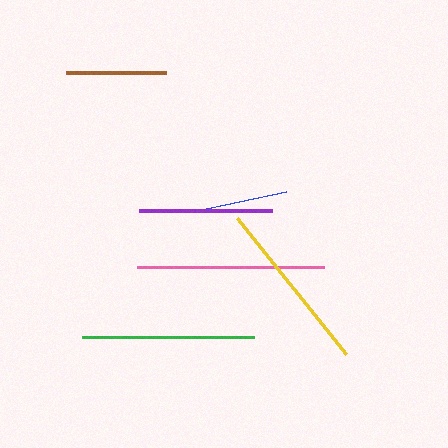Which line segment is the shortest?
The blue line is the shortest at approximately 96 pixels.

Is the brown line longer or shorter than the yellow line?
The yellow line is longer than the brown line.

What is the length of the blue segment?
The blue segment is approximately 96 pixels long.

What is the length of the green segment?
The green segment is approximately 172 pixels long.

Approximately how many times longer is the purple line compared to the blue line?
The purple line is approximately 1.4 times the length of the blue line.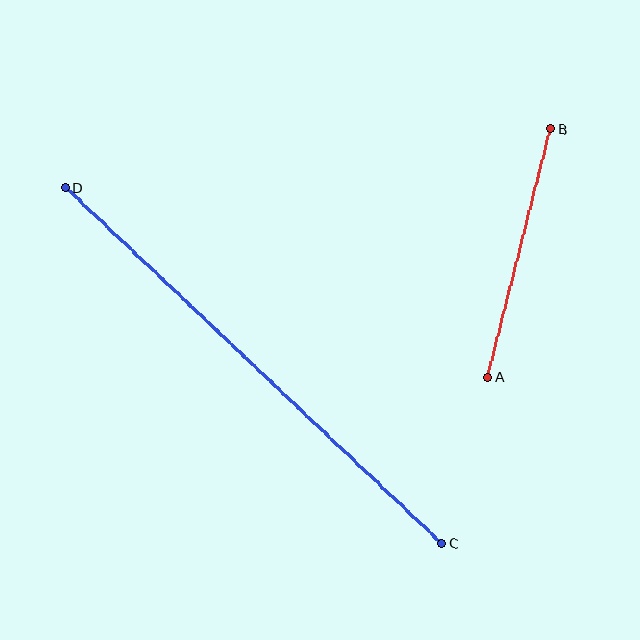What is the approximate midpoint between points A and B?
The midpoint is at approximately (519, 253) pixels.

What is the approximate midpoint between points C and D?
The midpoint is at approximately (254, 366) pixels.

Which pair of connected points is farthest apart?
Points C and D are farthest apart.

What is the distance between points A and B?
The distance is approximately 256 pixels.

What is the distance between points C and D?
The distance is approximately 518 pixels.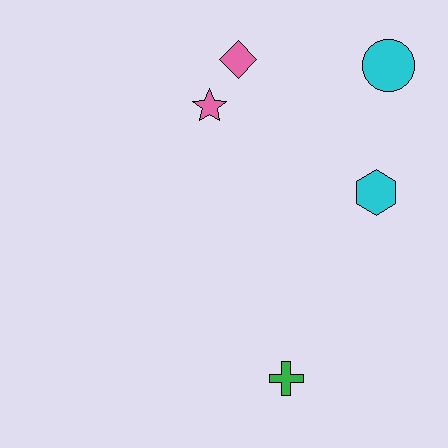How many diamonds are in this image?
There is 1 diamond.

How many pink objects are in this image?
There are 2 pink objects.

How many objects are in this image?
There are 5 objects.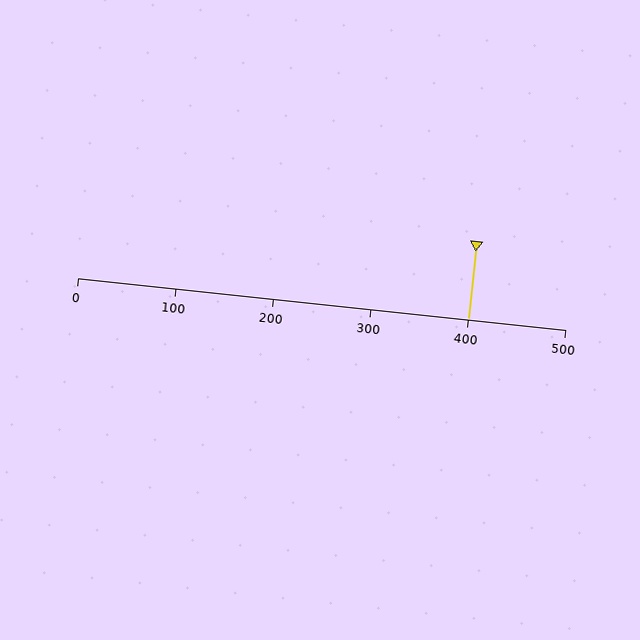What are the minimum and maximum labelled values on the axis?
The axis runs from 0 to 500.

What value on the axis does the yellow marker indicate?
The marker indicates approximately 400.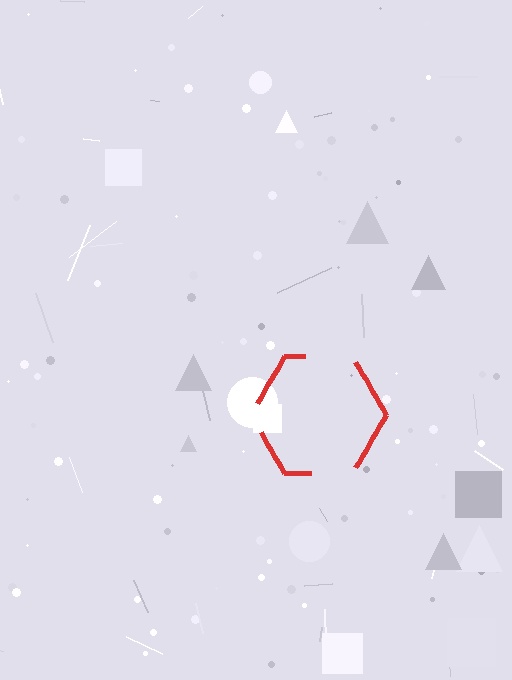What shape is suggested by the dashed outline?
The dashed outline suggests a hexagon.